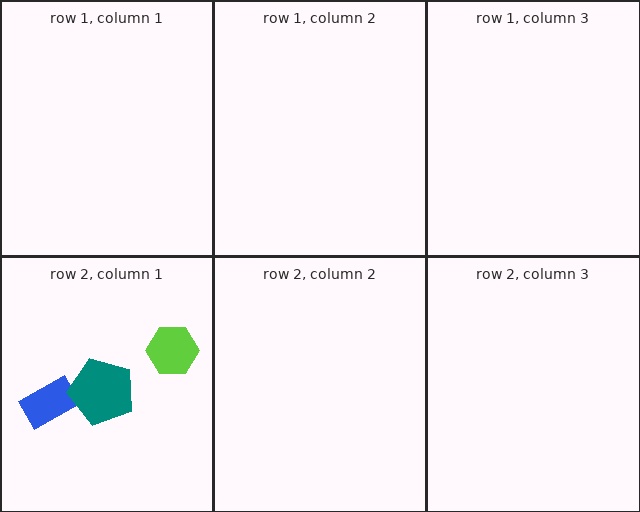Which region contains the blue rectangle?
The row 2, column 1 region.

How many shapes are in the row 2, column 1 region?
3.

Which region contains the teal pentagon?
The row 2, column 1 region.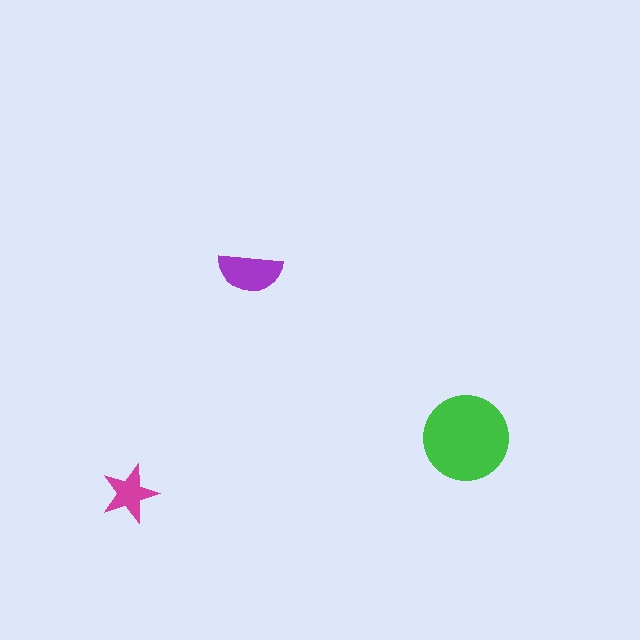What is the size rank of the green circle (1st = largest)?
1st.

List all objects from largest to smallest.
The green circle, the purple semicircle, the magenta star.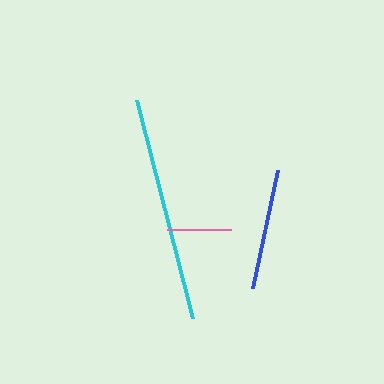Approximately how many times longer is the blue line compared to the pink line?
The blue line is approximately 1.9 times the length of the pink line.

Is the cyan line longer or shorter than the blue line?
The cyan line is longer than the blue line.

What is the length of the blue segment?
The blue segment is approximately 121 pixels long.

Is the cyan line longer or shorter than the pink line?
The cyan line is longer than the pink line.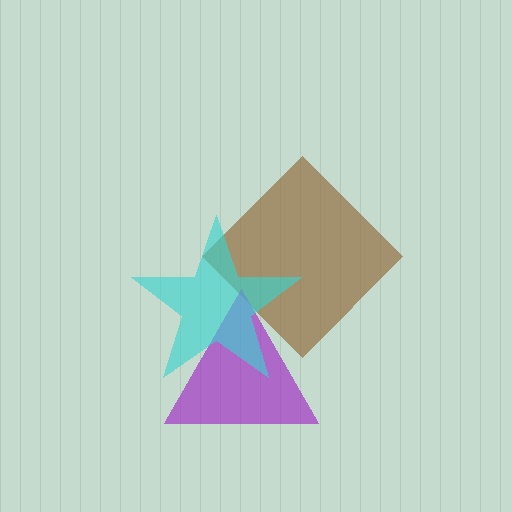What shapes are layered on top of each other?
The layered shapes are: a brown diamond, a purple triangle, a cyan star.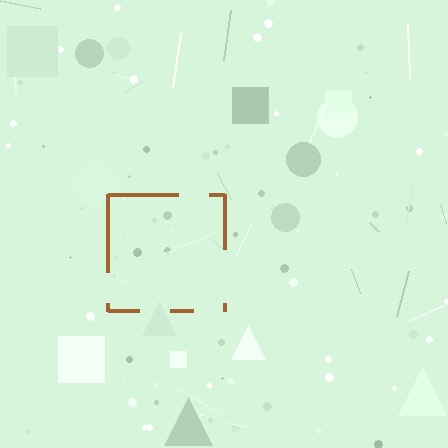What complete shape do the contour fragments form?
The contour fragments form a square.